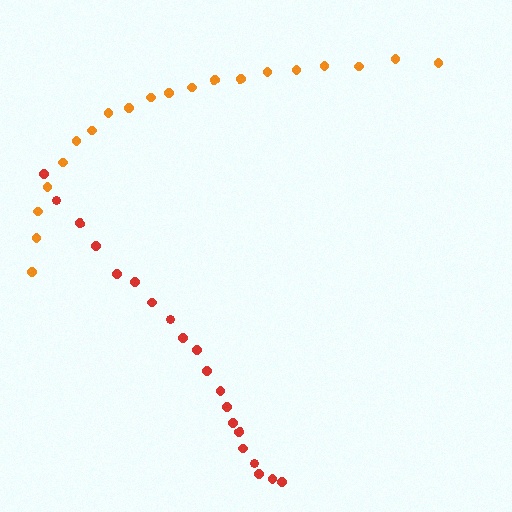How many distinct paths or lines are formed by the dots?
There are 2 distinct paths.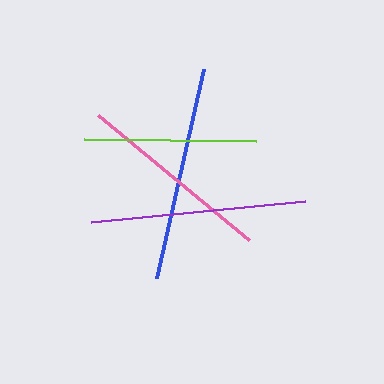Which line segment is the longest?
The purple line is the longest at approximately 215 pixels.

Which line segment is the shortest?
The lime line is the shortest at approximately 172 pixels.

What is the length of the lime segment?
The lime segment is approximately 172 pixels long.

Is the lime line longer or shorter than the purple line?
The purple line is longer than the lime line.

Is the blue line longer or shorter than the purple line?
The purple line is longer than the blue line.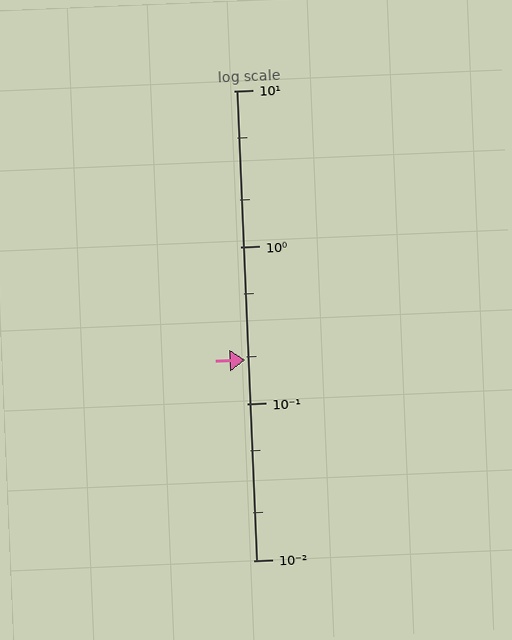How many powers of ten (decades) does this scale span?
The scale spans 3 decades, from 0.01 to 10.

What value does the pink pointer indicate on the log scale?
The pointer indicates approximately 0.19.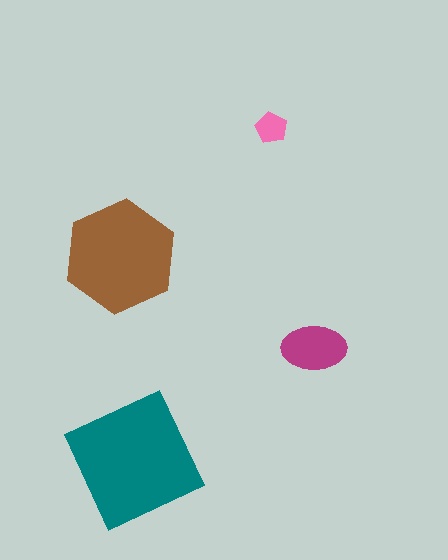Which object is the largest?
The teal square.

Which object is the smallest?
The pink pentagon.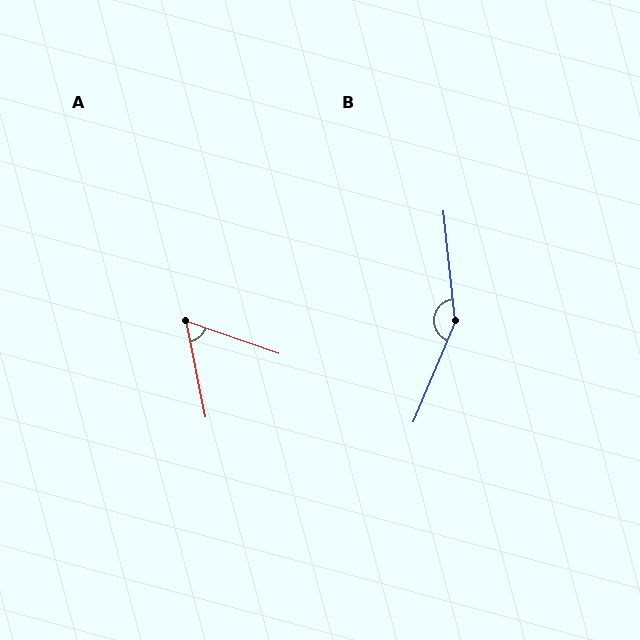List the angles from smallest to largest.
A (59°), B (152°).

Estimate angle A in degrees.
Approximately 59 degrees.